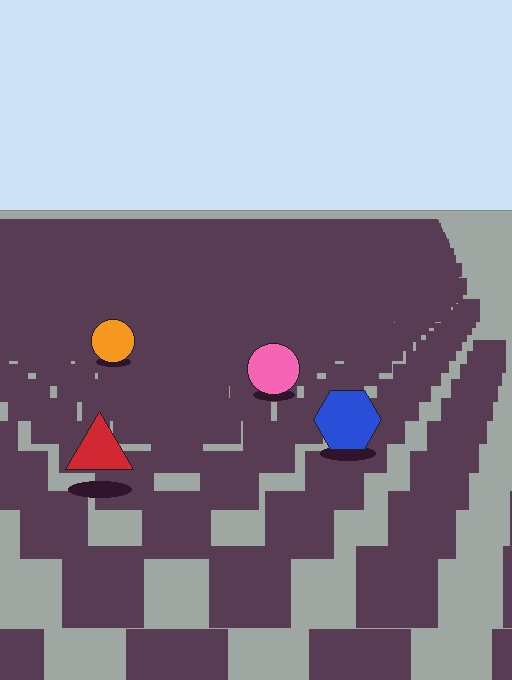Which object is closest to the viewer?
The red triangle is closest. The texture marks near it are larger and more spread out.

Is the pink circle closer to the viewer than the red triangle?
No. The red triangle is closer — you can tell from the texture gradient: the ground texture is coarser near it.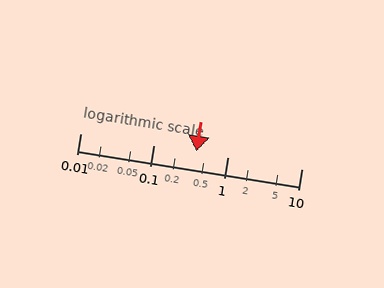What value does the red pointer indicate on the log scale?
The pointer indicates approximately 0.37.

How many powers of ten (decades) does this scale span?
The scale spans 3 decades, from 0.01 to 10.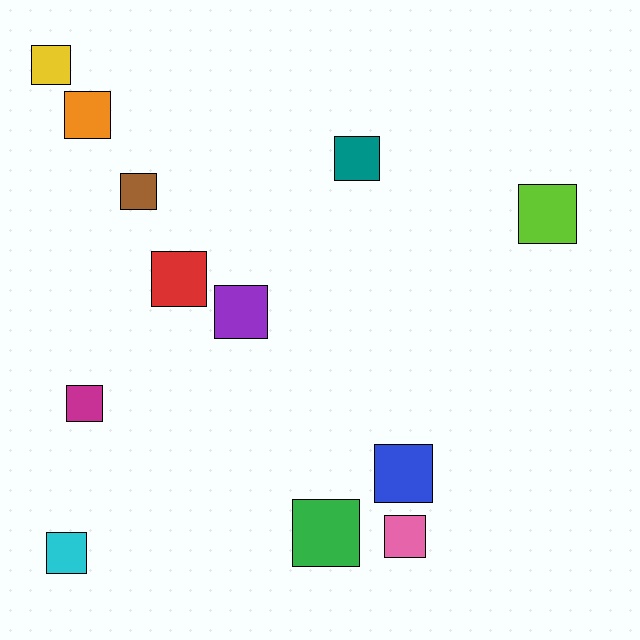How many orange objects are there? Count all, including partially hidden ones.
There is 1 orange object.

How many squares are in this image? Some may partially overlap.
There are 12 squares.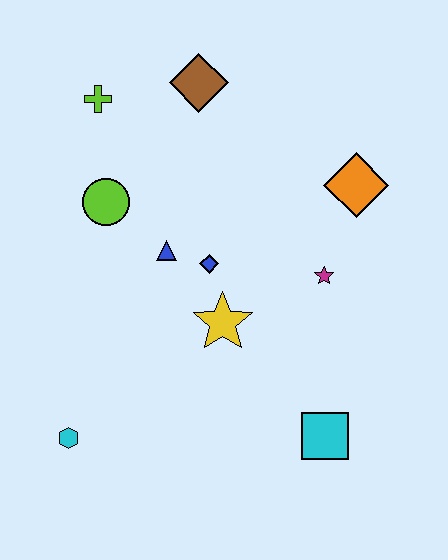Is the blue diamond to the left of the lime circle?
No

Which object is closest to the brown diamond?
The lime cross is closest to the brown diamond.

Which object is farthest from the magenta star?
The cyan hexagon is farthest from the magenta star.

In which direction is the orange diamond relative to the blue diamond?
The orange diamond is to the right of the blue diamond.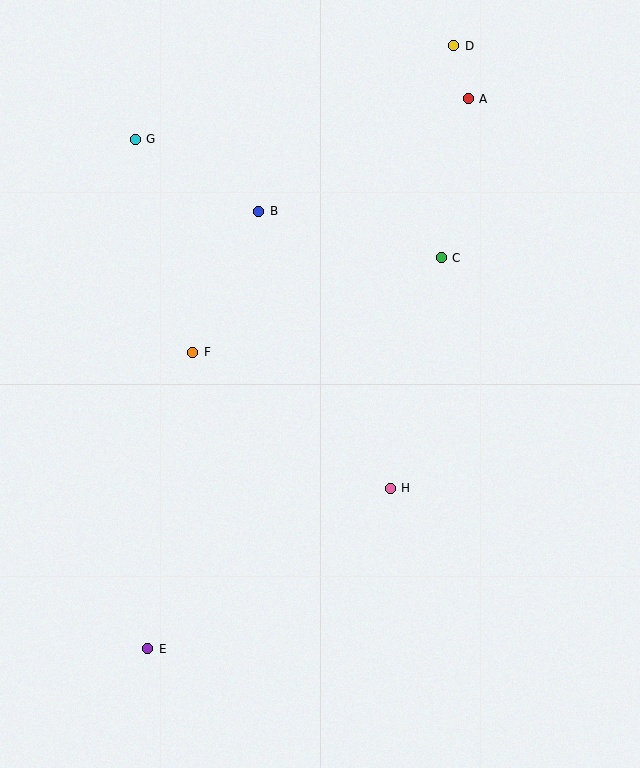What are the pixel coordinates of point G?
Point G is at (135, 139).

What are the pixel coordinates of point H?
Point H is at (390, 488).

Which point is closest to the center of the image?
Point H at (390, 488) is closest to the center.